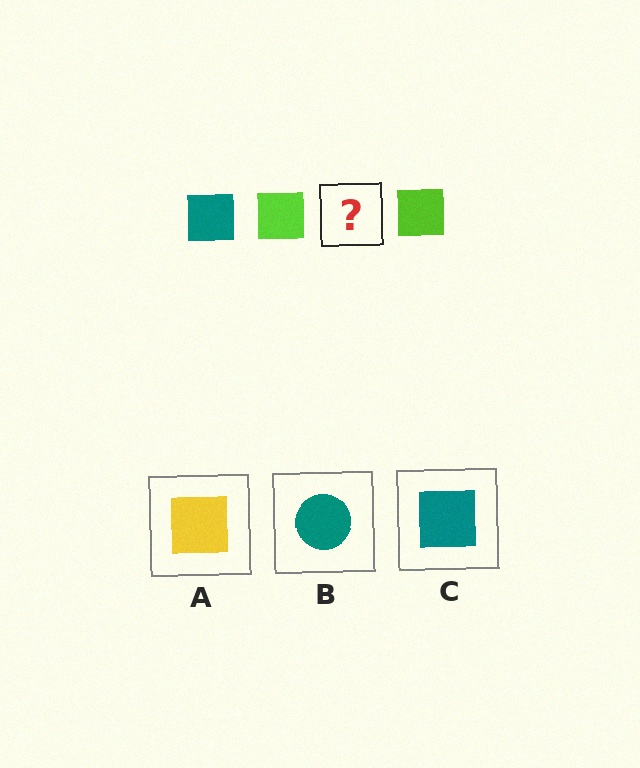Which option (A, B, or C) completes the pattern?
C.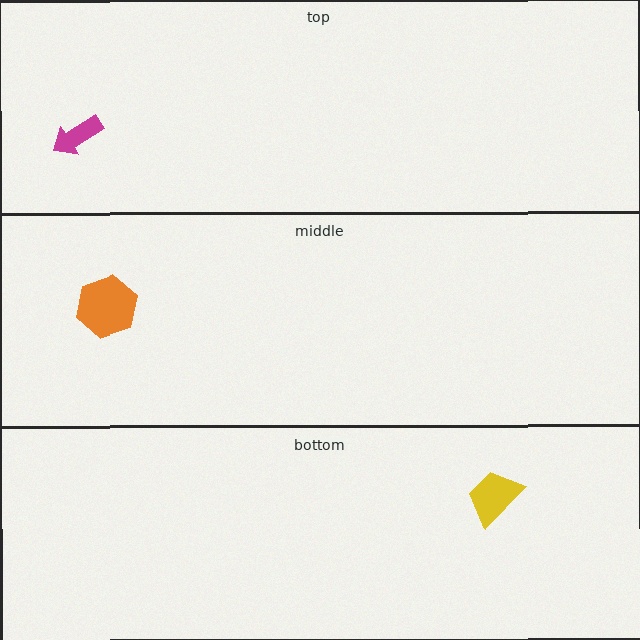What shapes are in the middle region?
The orange hexagon.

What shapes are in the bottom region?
The yellow trapezoid.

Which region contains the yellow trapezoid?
The bottom region.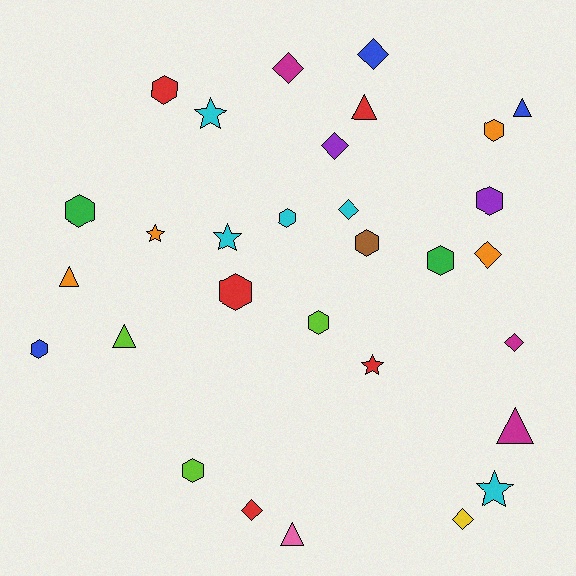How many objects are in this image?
There are 30 objects.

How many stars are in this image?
There are 5 stars.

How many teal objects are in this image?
There are no teal objects.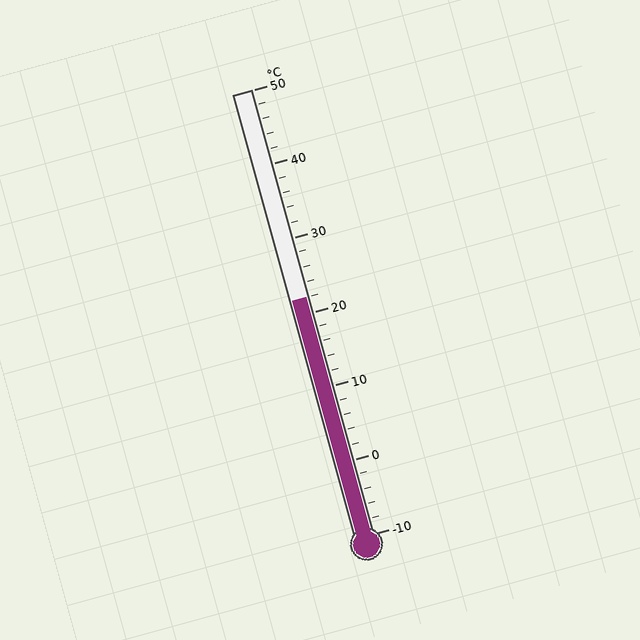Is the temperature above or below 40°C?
The temperature is below 40°C.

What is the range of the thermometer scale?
The thermometer scale ranges from -10°C to 50°C.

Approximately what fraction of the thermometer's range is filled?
The thermometer is filled to approximately 55% of its range.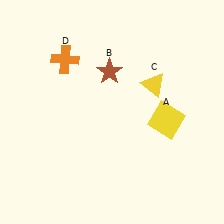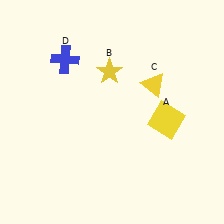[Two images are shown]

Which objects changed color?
B changed from brown to yellow. D changed from orange to blue.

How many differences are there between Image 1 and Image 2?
There are 2 differences between the two images.